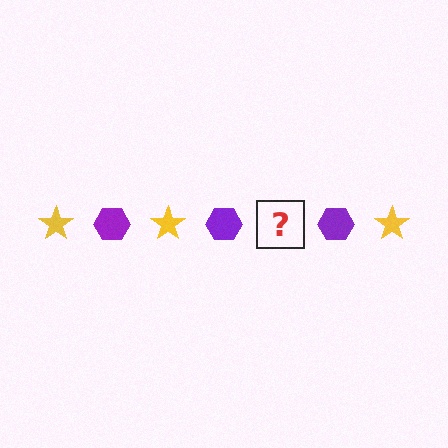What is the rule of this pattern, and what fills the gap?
The rule is that the pattern alternates between yellow star and purple hexagon. The gap should be filled with a yellow star.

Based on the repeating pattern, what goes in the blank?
The blank should be a yellow star.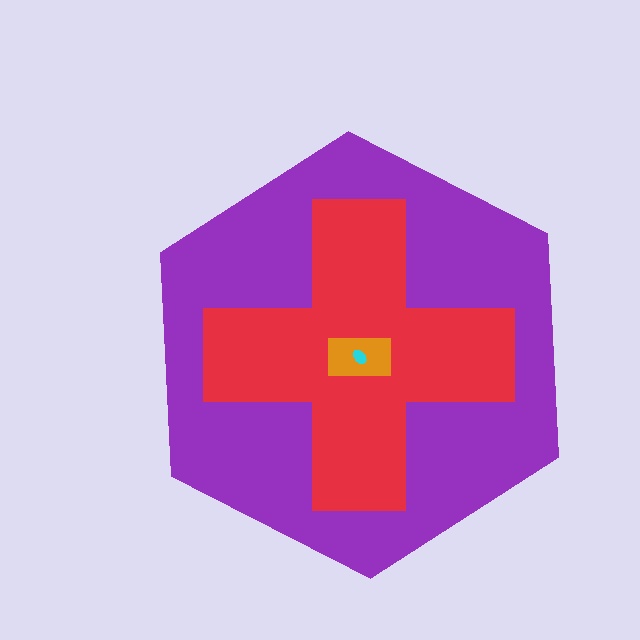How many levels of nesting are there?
4.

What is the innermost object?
The cyan ellipse.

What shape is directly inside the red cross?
The orange rectangle.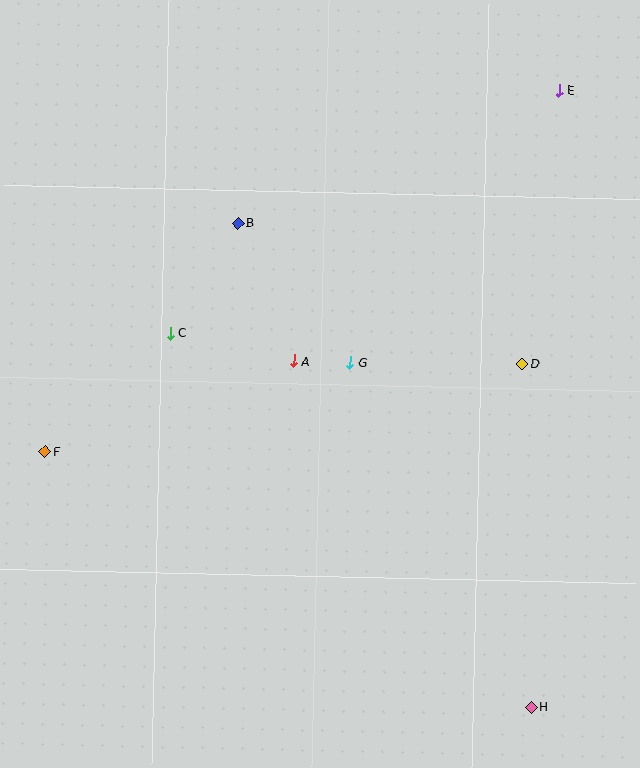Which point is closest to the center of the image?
Point A at (294, 361) is closest to the center.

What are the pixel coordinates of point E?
Point E is at (559, 91).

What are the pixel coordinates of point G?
Point G is at (350, 363).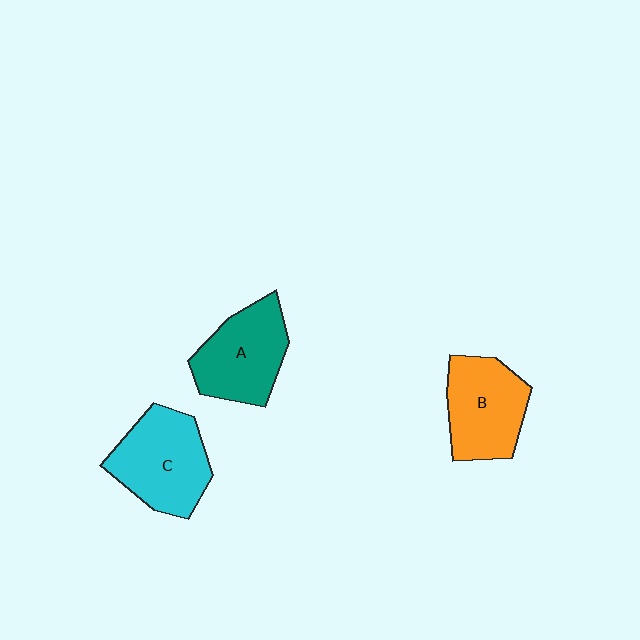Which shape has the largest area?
Shape C (cyan).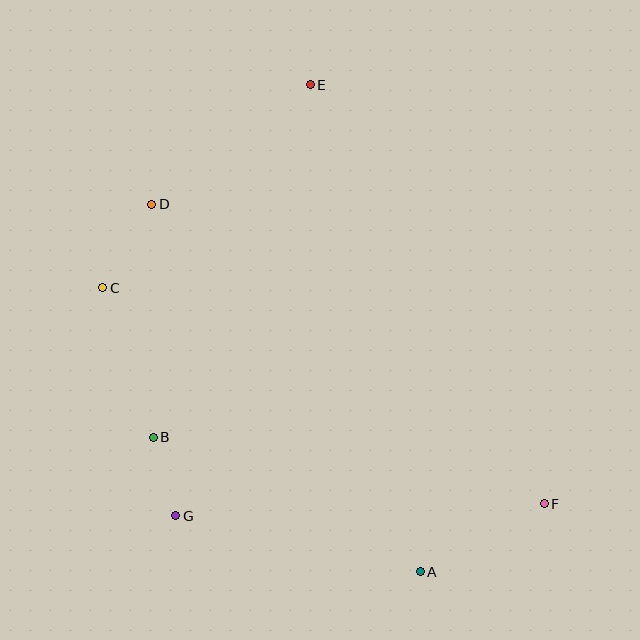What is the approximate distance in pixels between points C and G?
The distance between C and G is approximately 239 pixels.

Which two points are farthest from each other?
Points A and E are farthest from each other.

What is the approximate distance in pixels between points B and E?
The distance between B and E is approximately 386 pixels.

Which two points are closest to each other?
Points B and G are closest to each other.